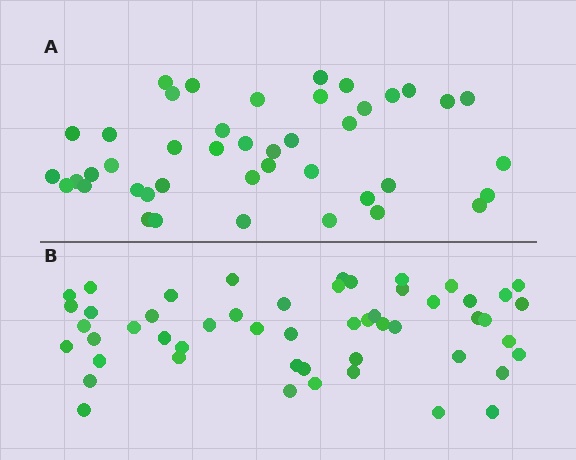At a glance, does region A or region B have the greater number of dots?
Region B (the bottom region) has more dots.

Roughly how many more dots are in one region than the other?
Region B has roughly 8 or so more dots than region A.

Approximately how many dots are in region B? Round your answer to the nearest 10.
About 50 dots. (The exact count is 52, which rounds to 50.)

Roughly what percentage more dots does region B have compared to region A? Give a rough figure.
About 20% more.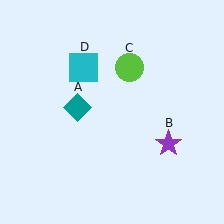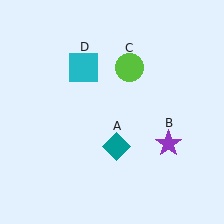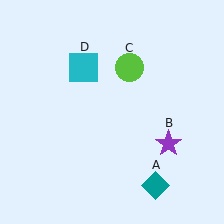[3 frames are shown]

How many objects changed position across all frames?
1 object changed position: teal diamond (object A).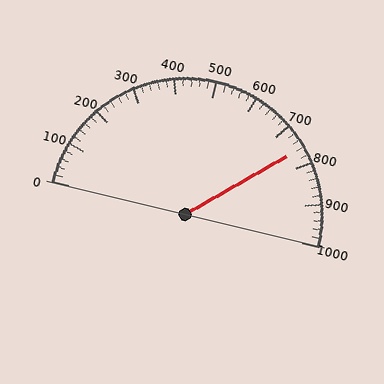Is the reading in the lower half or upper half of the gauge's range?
The reading is in the upper half of the range (0 to 1000).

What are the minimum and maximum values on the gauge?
The gauge ranges from 0 to 1000.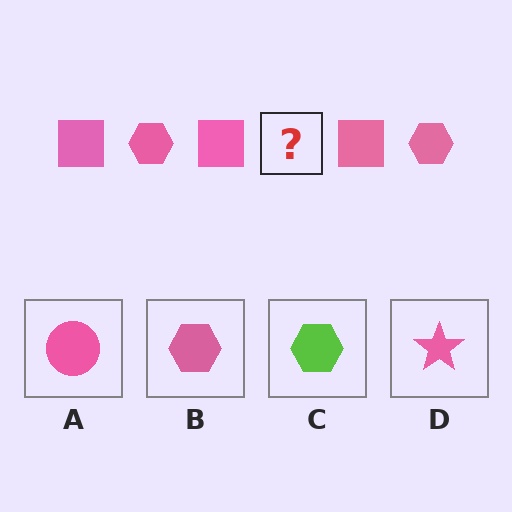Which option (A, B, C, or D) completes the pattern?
B.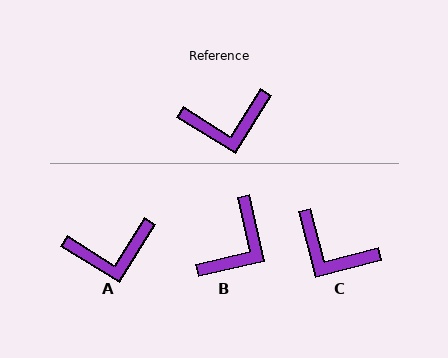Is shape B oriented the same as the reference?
No, it is off by about 44 degrees.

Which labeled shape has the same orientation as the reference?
A.